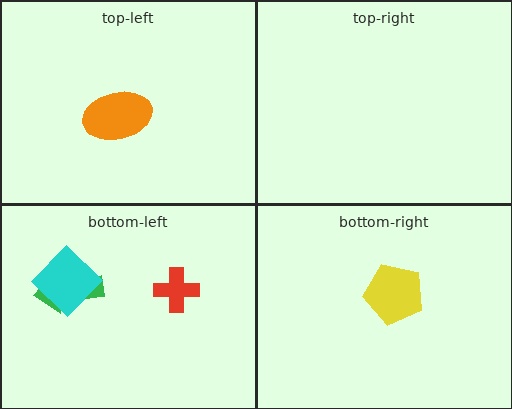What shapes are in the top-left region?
The orange ellipse.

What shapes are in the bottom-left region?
The green arrow, the red cross, the cyan diamond.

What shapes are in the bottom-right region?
The yellow pentagon.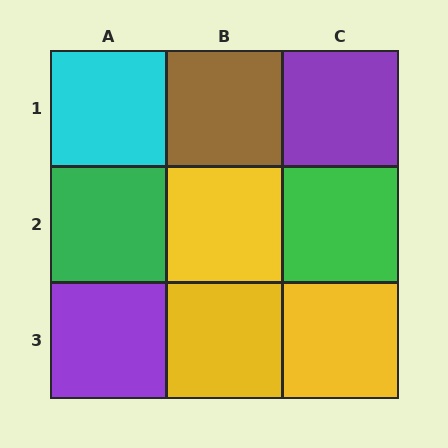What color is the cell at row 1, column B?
Brown.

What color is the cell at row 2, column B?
Yellow.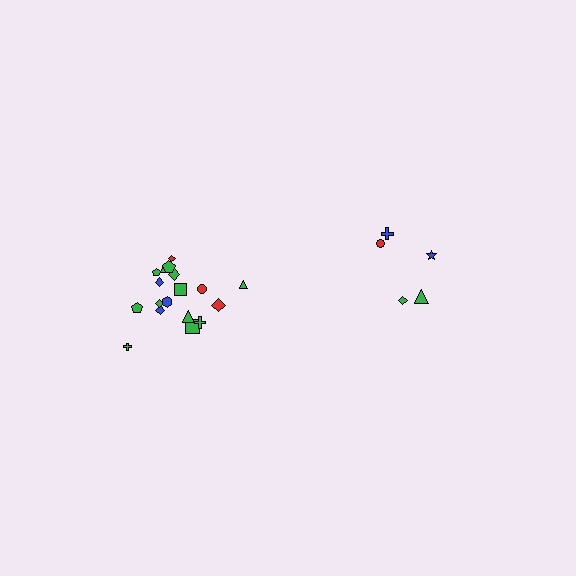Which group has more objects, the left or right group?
The left group.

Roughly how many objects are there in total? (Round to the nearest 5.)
Roughly 25 objects in total.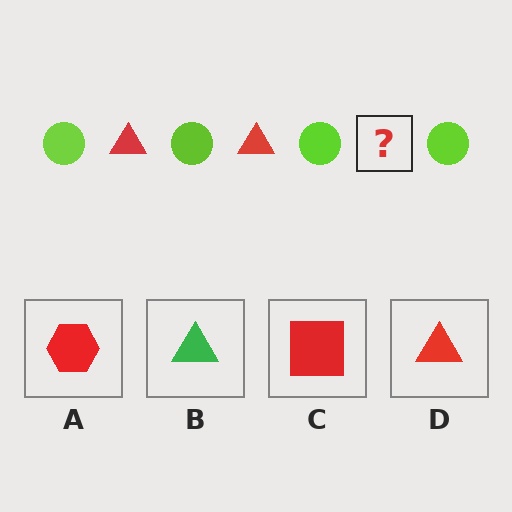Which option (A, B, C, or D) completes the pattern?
D.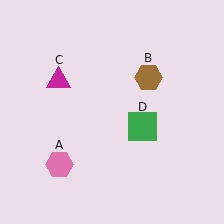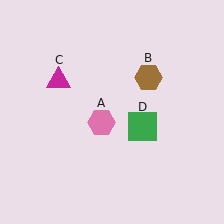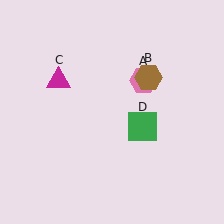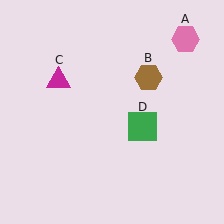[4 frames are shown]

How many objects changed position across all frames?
1 object changed position: pink hexagon (object A).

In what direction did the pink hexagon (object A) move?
The pink hexagon (object A) moved up and to the right.